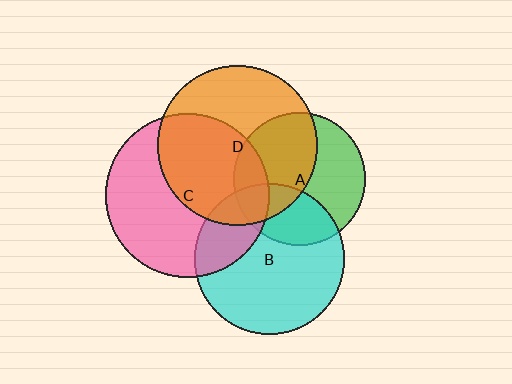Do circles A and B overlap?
Yes.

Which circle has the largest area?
Circle C (pink).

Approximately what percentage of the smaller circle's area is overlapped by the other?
Approximately 30%.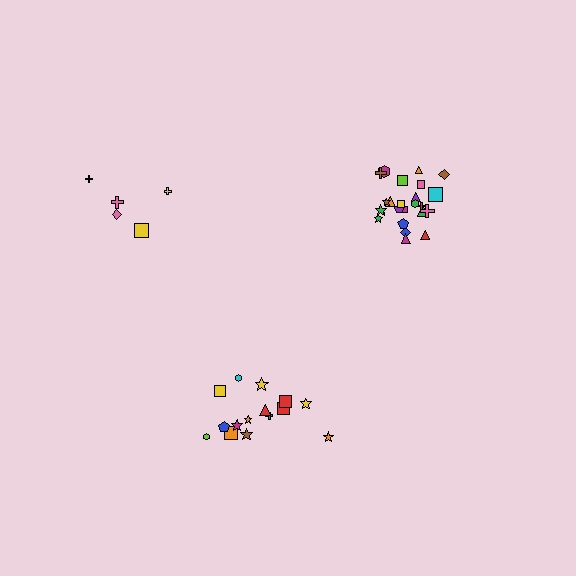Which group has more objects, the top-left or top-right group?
The top-right group.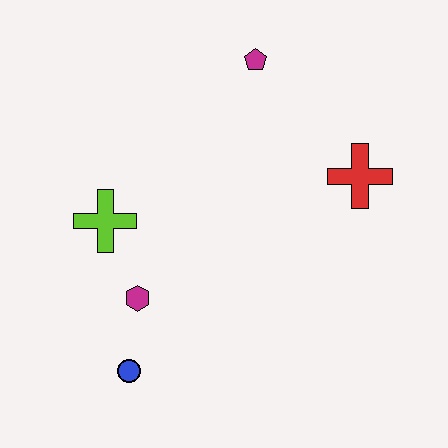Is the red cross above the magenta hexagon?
Yes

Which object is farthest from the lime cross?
The red cross is farthest from the lime cross.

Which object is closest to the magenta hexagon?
The blue circle is closest to the magenta hexagon.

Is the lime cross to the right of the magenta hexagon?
No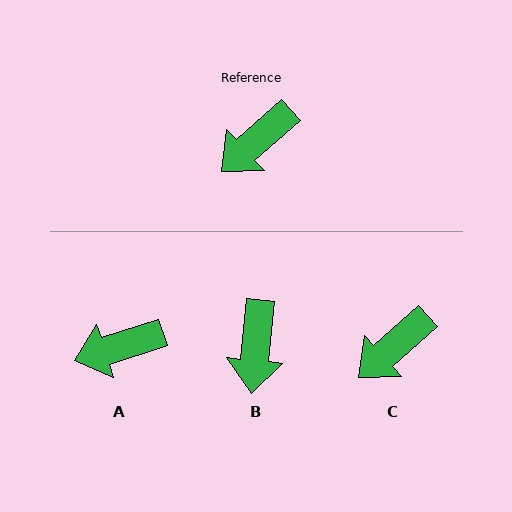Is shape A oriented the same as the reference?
No, it is off by about 24 degrees.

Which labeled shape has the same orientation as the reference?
C.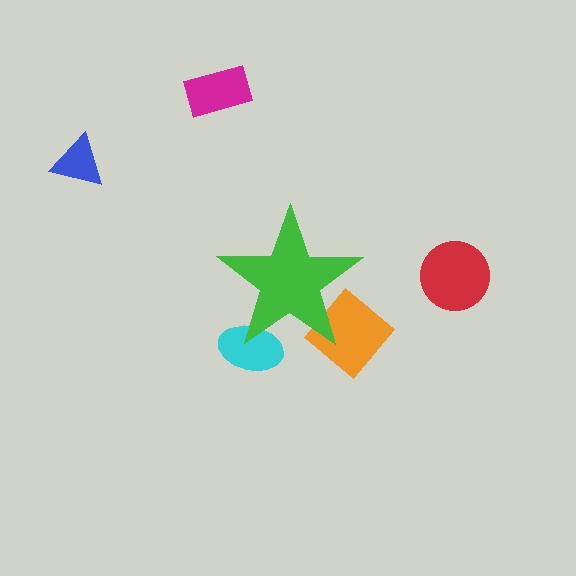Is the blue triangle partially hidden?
No, the blue triangle is fully visible.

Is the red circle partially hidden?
No, the red circle is fully visible.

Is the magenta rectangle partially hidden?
No, the magenta rectangle is fully visible.